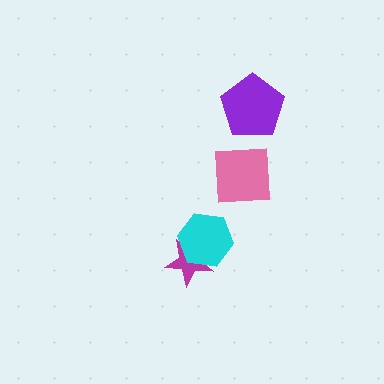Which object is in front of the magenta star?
The cyan hexagon is in front of the magenta star.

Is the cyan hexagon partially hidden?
No, no other shape covers it.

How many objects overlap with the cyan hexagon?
1 object overlaps with the cyan hexagon.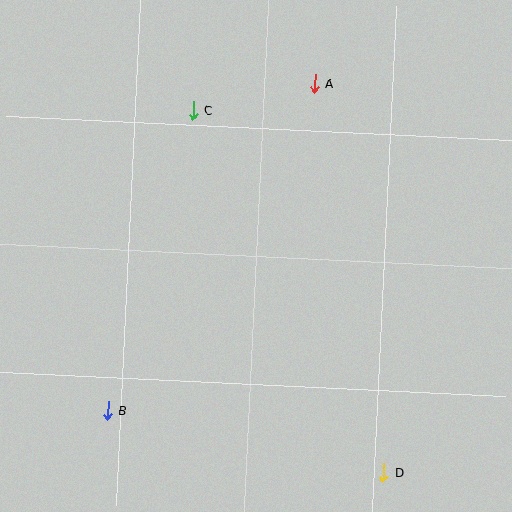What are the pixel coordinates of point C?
Point C is at (193, 110).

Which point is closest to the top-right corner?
Point A is closest to the top-right corner.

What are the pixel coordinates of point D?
Point D is at (384, 473).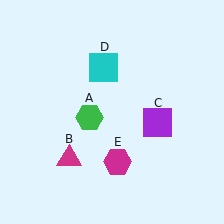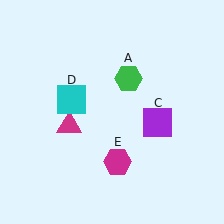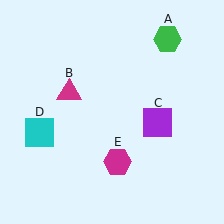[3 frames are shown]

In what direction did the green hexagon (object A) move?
The green hexagon (object A) moved up and to the right.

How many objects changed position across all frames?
3 objects changed position: green hexagon (object A), magenta triangle (object B), cyan square (object D).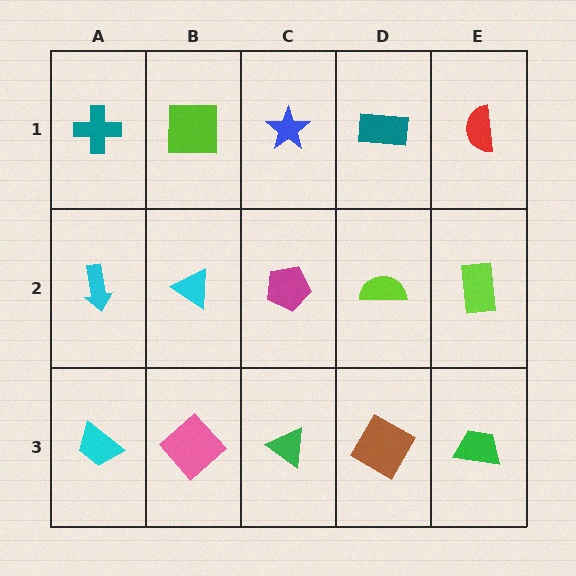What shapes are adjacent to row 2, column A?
A teal cross (row 1, column A), a cyan trapezoid (row 3, column A), a cyan triangle (row 2, column B).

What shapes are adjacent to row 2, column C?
A blue star (row 1, column C), a green triangle (row 3, column C), a cyan triangle (row 2, column B), a lime semicircle (row 2, column D).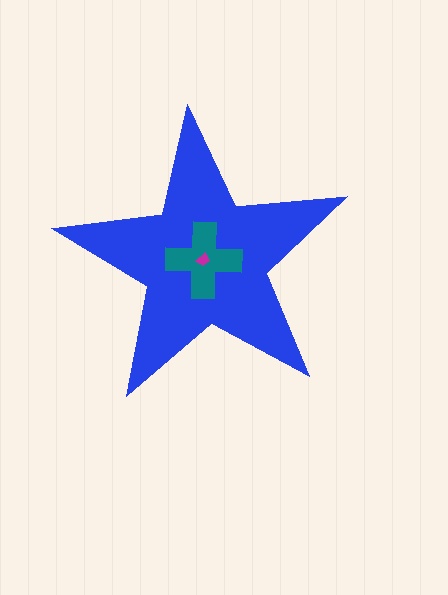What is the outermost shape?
The blue star.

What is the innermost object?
The magenta trapezoid.